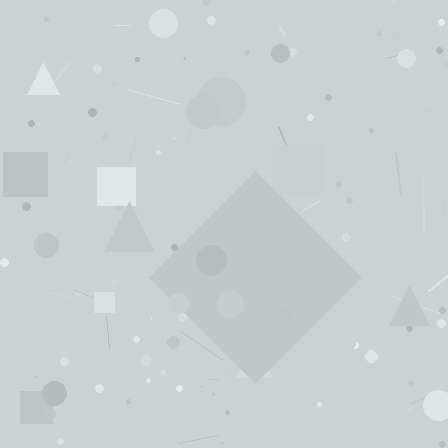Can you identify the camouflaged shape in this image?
The camouflaged shape is a diamond.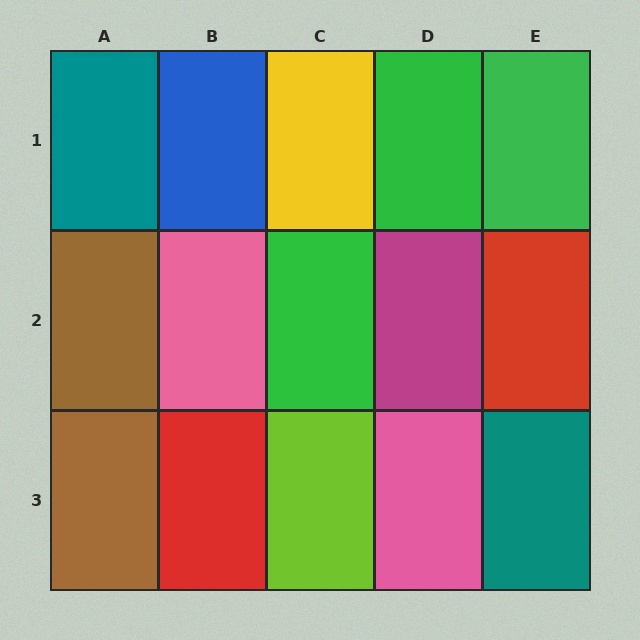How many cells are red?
2 cells are red.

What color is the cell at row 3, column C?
Lime.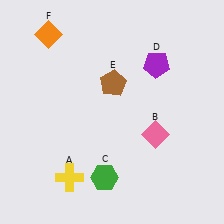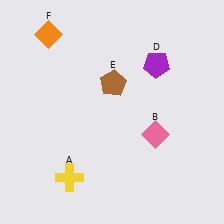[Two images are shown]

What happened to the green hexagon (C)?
The green hexagon (C) was removed in Image 2. It was in the bottom-left area of Image 1.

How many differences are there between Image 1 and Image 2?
There is 1 difference between the two images.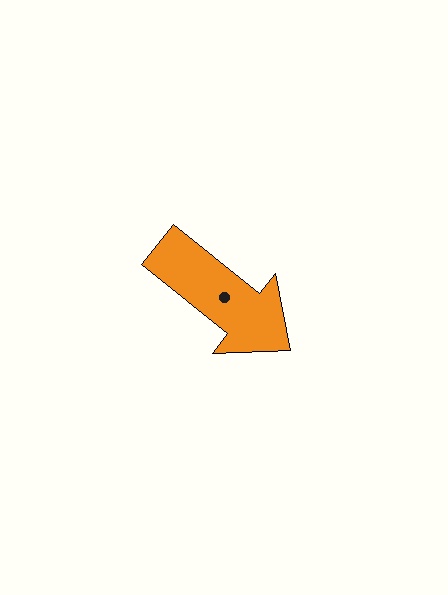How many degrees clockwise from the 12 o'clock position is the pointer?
Approximately 129 degrees.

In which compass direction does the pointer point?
Southeast.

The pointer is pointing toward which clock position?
Roughly 4 o'clock.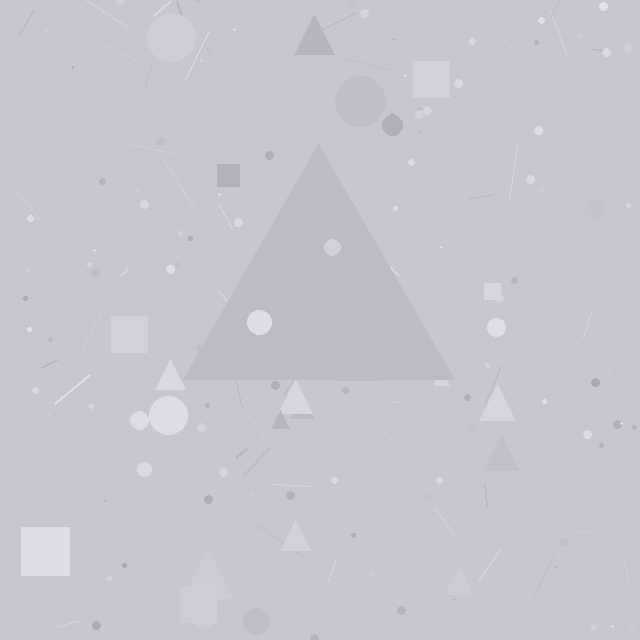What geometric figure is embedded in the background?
A triangle is embedded in the background.